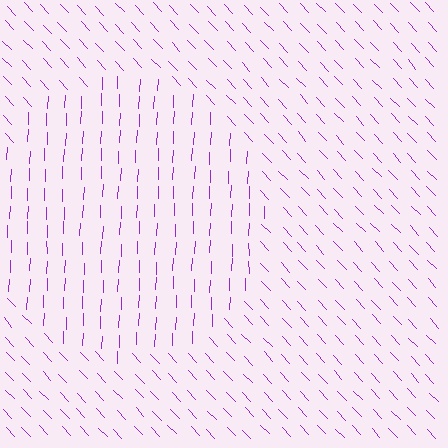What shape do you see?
I see a circle.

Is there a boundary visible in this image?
Yes, there is a texture boundary formed by a change in line orientation.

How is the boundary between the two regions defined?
The boundary is defined purely by a change in line orientation (approximately 45 degrees difference). All lines are the same color and thickness.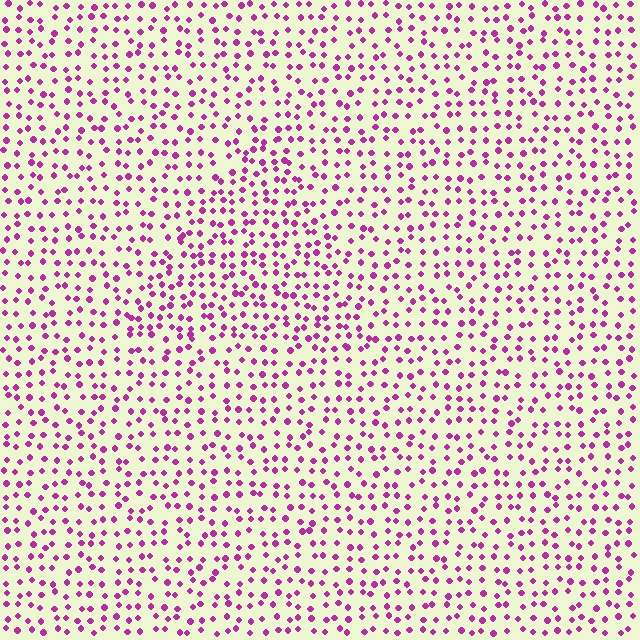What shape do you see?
I see a triangle.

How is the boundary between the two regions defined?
The boundary is defined by a change in element density (approximately 1.4x ratio). All elements are the same color, size, and shape.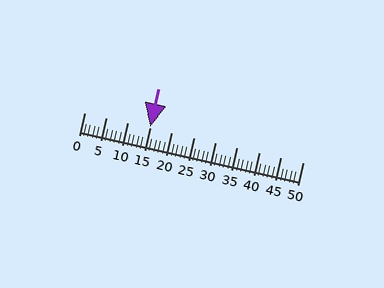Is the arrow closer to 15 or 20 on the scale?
The arrow is closer to 15.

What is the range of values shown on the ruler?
The ruler shows values from 0 to 50.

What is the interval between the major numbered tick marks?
The major tick marks are spaced 5 units apart.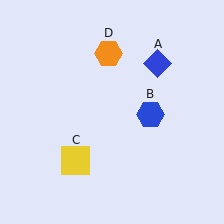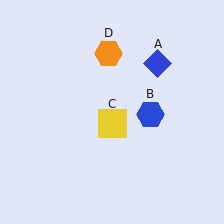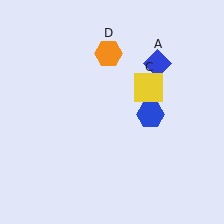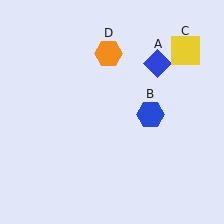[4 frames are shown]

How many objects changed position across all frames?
1 object changed position: yellow square (object C).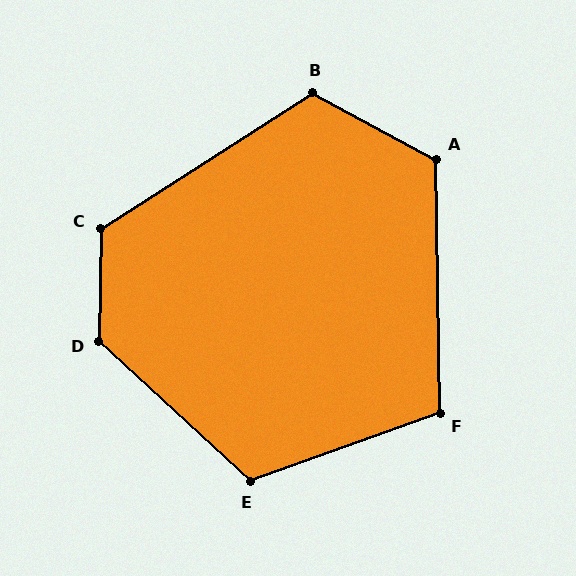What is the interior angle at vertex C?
Approximately 124 degrees (obtuse).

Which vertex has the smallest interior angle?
F, at approximately 109 degrees.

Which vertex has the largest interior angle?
D, at approximately 132 degrees.